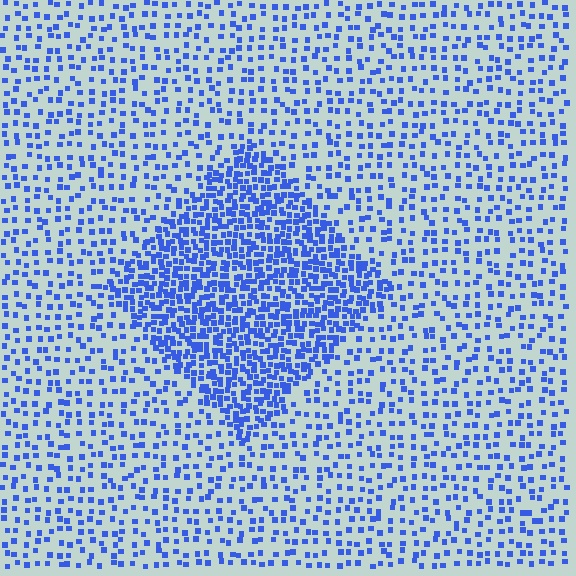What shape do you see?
I see a diamond.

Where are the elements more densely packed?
The elements are more densely packed inside the diamond boundary.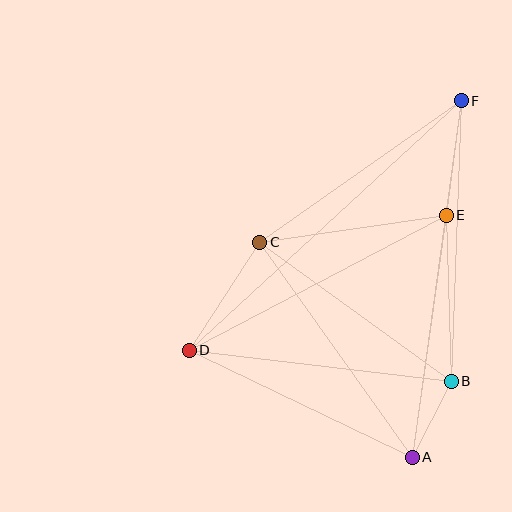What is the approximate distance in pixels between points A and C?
The distance between A and C is approximately 264 pixels.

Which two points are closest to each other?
Points A and B are closest to each other.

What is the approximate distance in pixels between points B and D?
The distance between B and D is approximately 264 pixels.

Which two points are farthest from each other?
Points D and F are farthest from each other.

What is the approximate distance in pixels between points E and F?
The distance between E and F is approximately 115 pixels.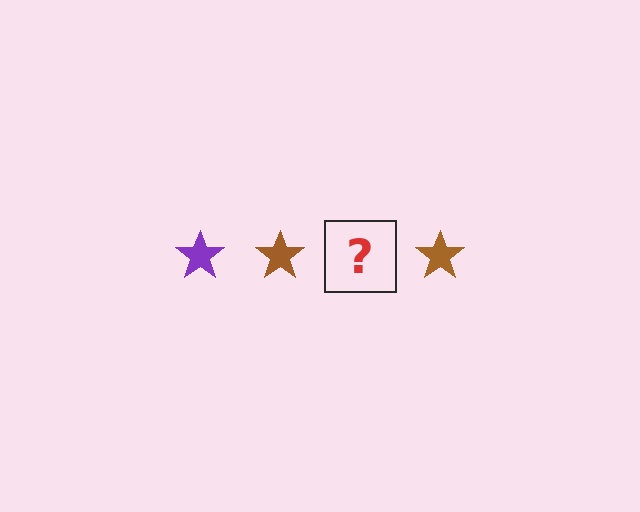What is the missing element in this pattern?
The missing element is a purple star.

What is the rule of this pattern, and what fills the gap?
The rule is that the pattern cycles through purple, brown stars. The gap should be filled with a purple star.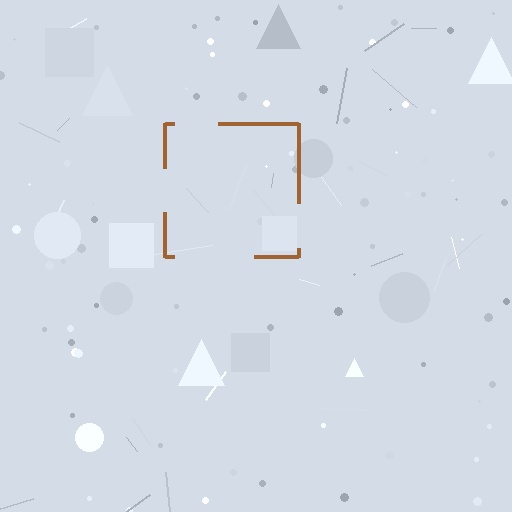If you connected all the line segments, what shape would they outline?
They would outline a square.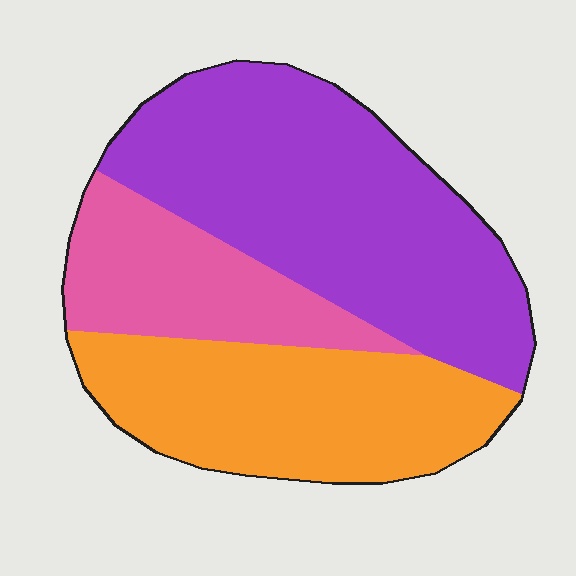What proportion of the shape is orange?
Orange covers around 30% of the shape.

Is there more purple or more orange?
Purple.